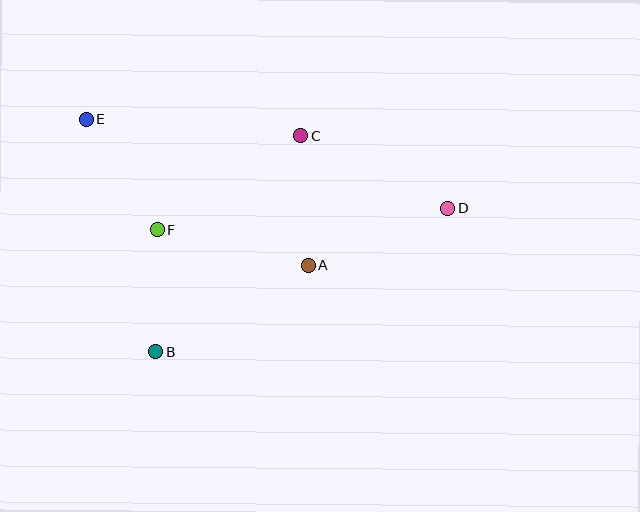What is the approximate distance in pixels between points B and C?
The distance between B and C is approximately 260 pixels.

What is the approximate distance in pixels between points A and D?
The distance between A and D is approximately 151 pixels.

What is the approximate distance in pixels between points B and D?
The distance between B and D is approximately 326 pixels.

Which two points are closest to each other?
Points B and F are closest to each other.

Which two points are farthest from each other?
Points D and E are farthest from each other.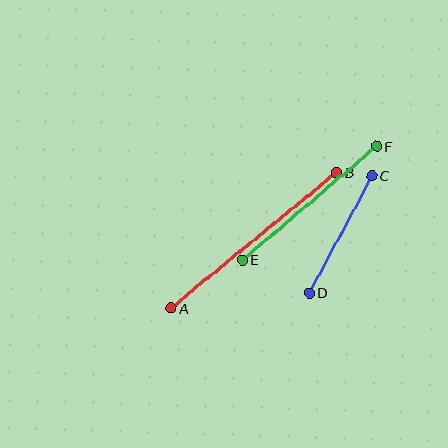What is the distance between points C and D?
The distance is approximately 133 pixels.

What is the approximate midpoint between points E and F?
The midpoint is at approximately (309, 203) pixels.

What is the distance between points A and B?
The distance is approximately 214 pixels.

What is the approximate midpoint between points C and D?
The midpoint is at approximately (340, 234) pixels.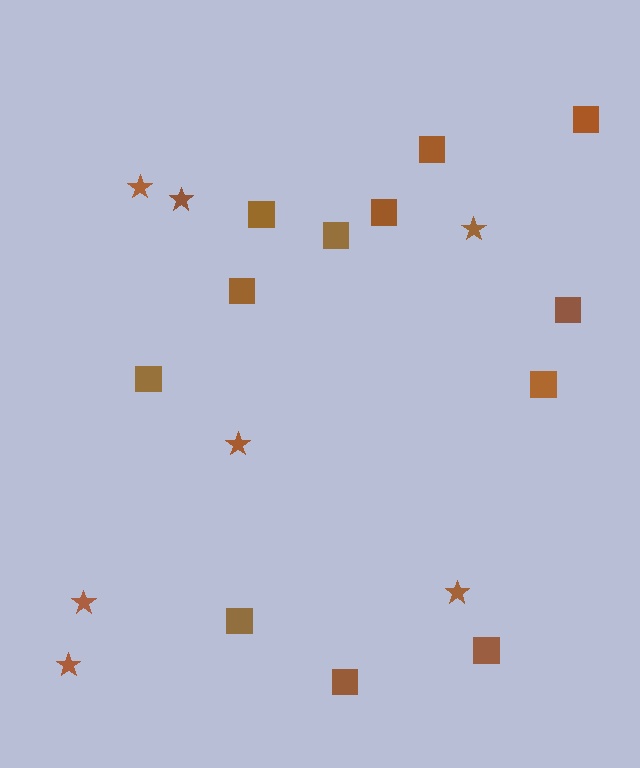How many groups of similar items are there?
There are 2 groups: one group of stars (7) and one group of squares (12).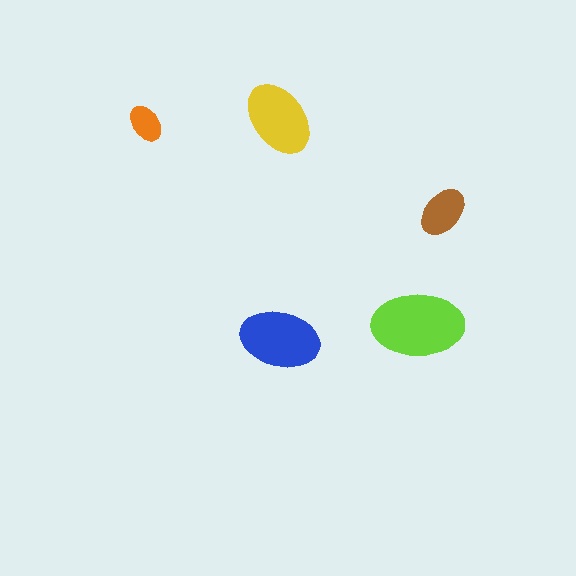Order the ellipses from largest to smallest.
the lime one, the blue one, the yellow one, the brown one, the orange one.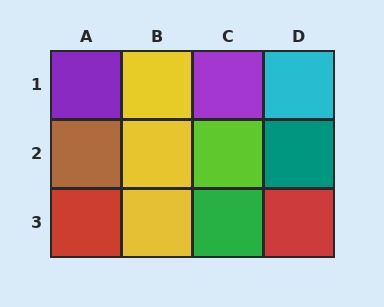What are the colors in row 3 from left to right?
Red, yellow, green, red.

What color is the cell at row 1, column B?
Yellow.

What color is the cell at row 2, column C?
Lime.